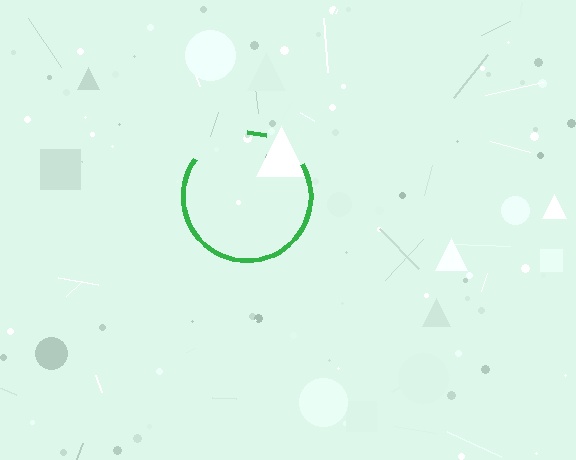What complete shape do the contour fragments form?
The contour fragments form a circle.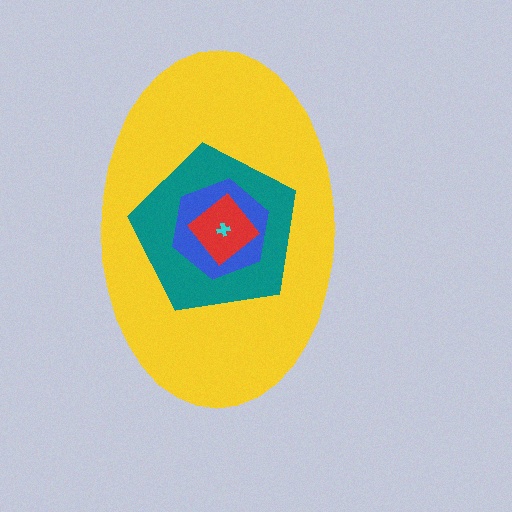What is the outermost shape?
The yellow ellipse.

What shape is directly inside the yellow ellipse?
The teal pentagon.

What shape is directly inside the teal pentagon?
The blue hexagon.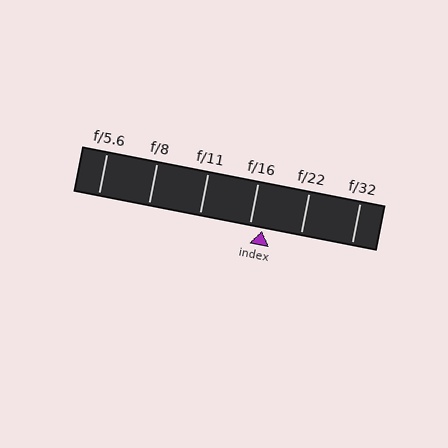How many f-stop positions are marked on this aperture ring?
There are 6 f-stop positions marked.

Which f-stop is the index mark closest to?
The index mark is closest to f/16.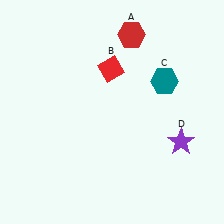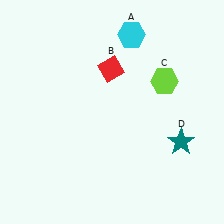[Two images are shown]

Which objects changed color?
A changed from red to cyan. C changed from teal to lime. D changed from purple to teal.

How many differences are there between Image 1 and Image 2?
There are 3 differences between the two images.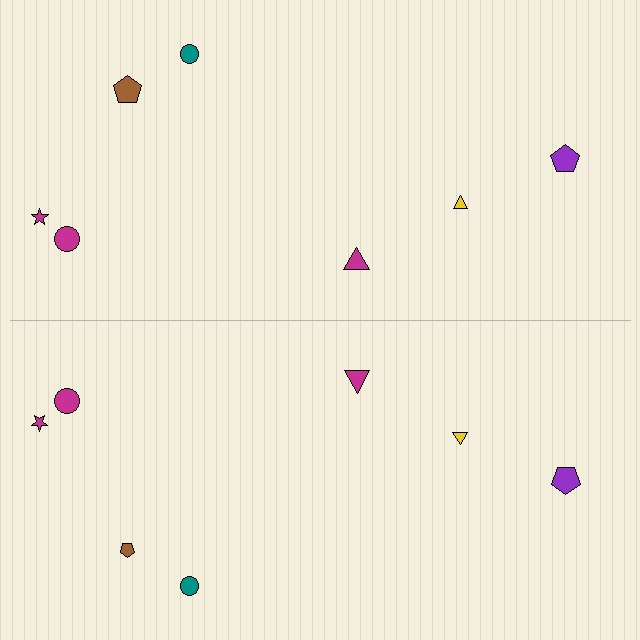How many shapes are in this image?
There are 14 shapes in this image.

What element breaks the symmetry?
The brown pentagon on the bottom side has a different size than its mirror counterpart.